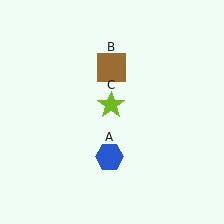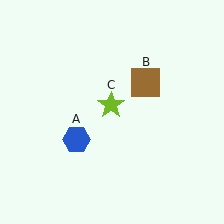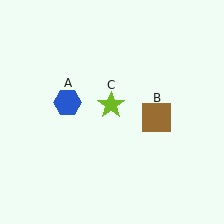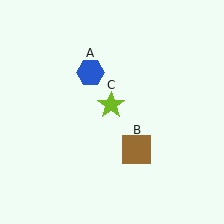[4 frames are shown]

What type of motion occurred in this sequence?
The blue hexagon (object A), brown square (object B) rotated clockwise around the center of the scene.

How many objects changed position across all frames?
2 objects changed position: blue hexagon (object A), brown square (object B).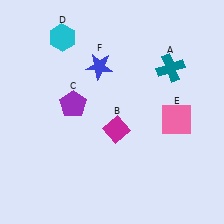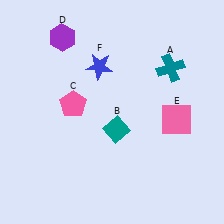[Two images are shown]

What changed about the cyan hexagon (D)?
In Image 1, D is cyan. In Image 2, it changed to purple.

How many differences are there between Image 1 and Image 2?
There are 3 differences between the two images.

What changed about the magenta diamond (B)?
In Image 1, B is magenta. In Image 2, it changed to teal.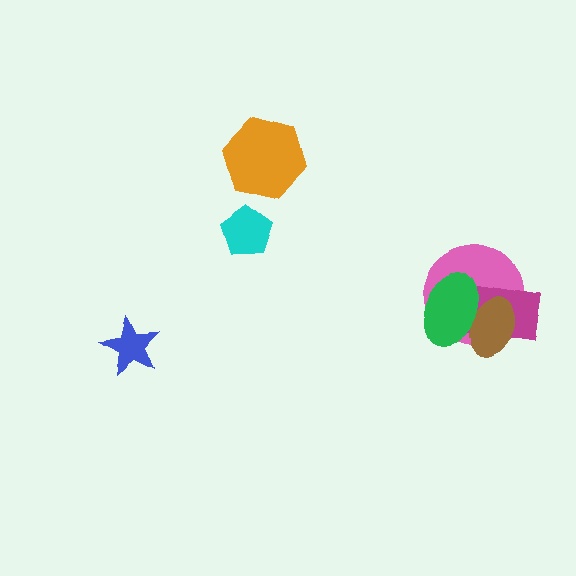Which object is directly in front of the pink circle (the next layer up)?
The magenta rectangle is directly in front of the pink circle.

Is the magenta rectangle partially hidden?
Yes, it is partially covered by another shape.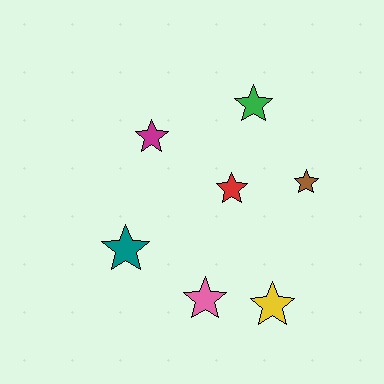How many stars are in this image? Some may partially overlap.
There are 7 stars.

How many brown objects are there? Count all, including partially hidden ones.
There is 1 brown object.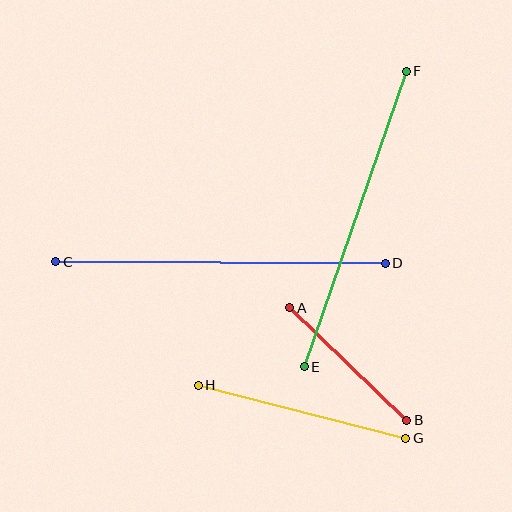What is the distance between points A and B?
The distance is approximately 162 pixels.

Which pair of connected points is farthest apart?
Points C and D are farthest apart.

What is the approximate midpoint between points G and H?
The midpoint is at approximately (302, 412) pixels.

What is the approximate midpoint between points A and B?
The midpoint is at approximately (348, 364) pixels.